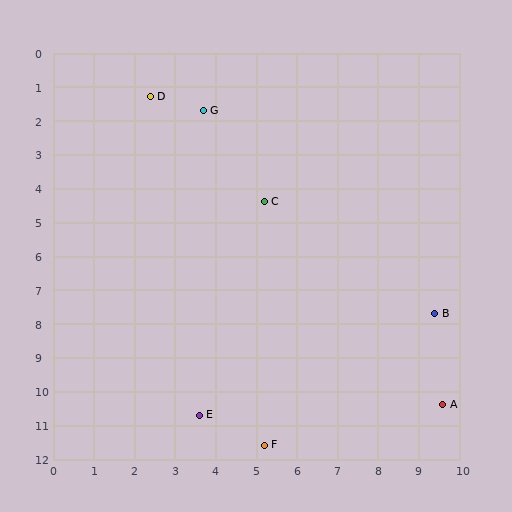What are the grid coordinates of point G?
Point G is at approximately (3.7, 1.7).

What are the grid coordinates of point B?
Point B is at approximately (9.4, 7.7).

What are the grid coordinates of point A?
Point A is at approximately (9.6, 10.4).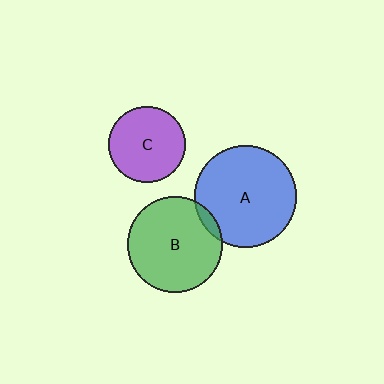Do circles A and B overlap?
Yes.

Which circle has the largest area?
Circle A (blue).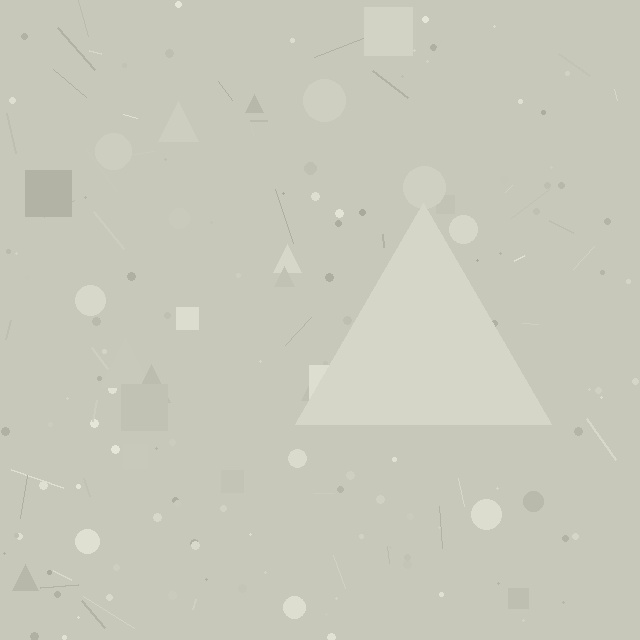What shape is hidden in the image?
A triangle is hidden in the image.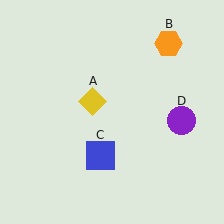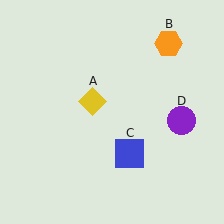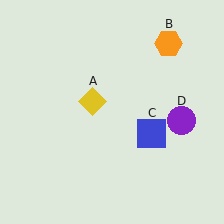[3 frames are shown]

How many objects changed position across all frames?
1 object changed position: blue square (object C).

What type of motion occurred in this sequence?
The blue square (object C) rotated counterclockwise around the center of the scene.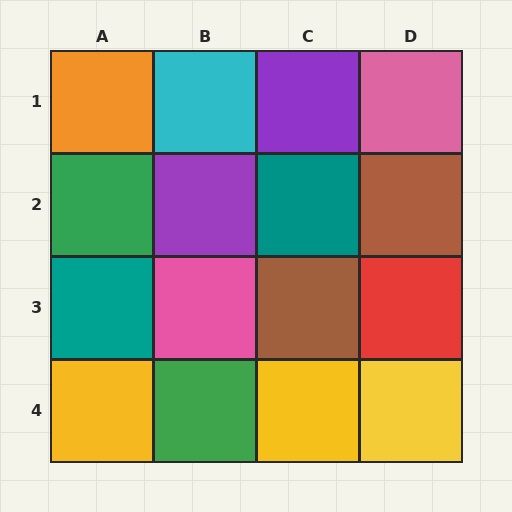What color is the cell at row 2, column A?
Green.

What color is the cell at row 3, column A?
Teal.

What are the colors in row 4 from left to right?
Yellow, green, yellow, yellow.